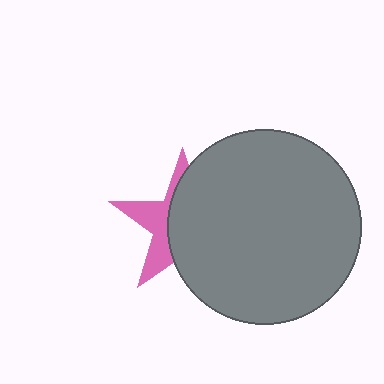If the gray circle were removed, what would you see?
You would see the complete pink star.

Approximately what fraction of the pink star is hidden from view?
Roughly 63% of the pink star is hidden behind the gray circle.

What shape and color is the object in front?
The object in front is a gray circle.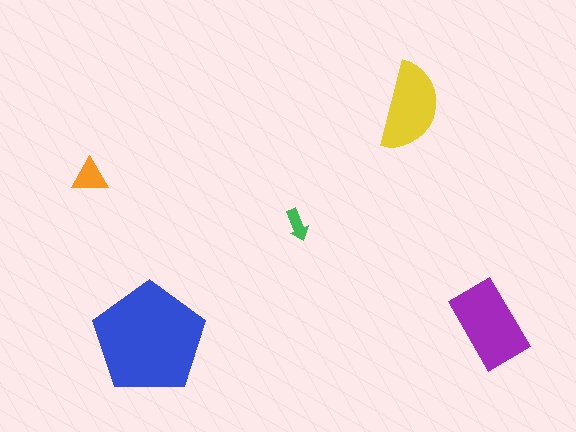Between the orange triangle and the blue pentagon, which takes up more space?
The blue pentagon.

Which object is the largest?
The blue pentagon.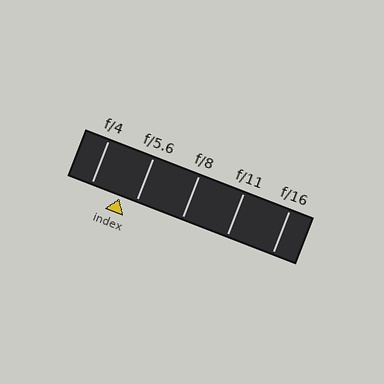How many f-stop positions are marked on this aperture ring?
There are 5 f-stop positions marked.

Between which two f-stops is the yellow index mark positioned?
The index mark is between f/4 and f/5.6.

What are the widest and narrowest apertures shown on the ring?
The widest aperture shown is f/4 and the narrowest is f/16.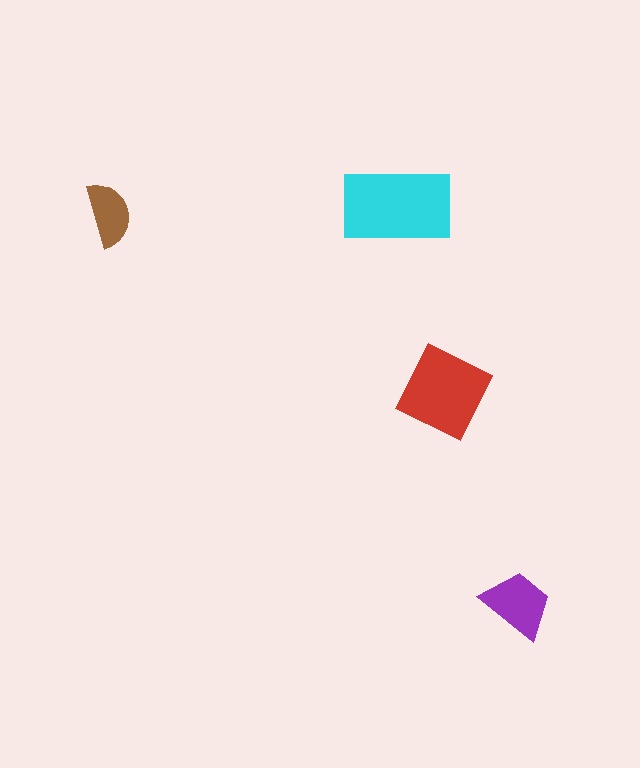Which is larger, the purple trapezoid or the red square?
The red square.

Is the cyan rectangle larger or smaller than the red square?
Larger.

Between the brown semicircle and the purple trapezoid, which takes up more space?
The purple trapezoid.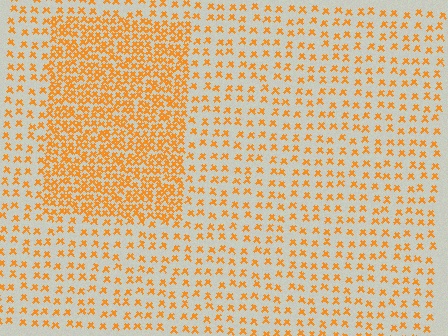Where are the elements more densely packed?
The elements are more densely packed inside the rectangle boundary.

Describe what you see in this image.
The image contains small orange elements arranged at two different densities. A rectangle-shaped region is visible where the elements are more densely packed than the surrounding area.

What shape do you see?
I see a rectangle.